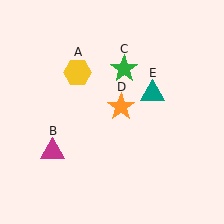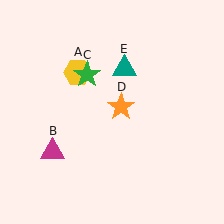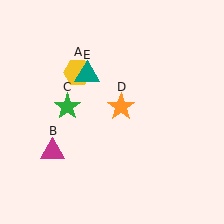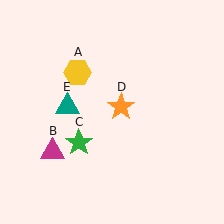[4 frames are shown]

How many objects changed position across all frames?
2 objects changed position: green star (object C), teal triangle (object E).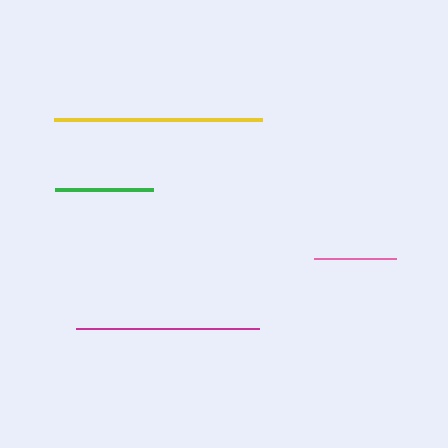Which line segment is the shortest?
The pink line is the shortest at approximately 82 pixels.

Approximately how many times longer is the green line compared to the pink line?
The green line is approximately 1.2 times the length of the pink line.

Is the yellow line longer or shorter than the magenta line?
The yellow line is longer than the magenta line.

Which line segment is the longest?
The yellow line is the longest at approximately 208 pixels.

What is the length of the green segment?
The green segment is approximately 99 pixels long.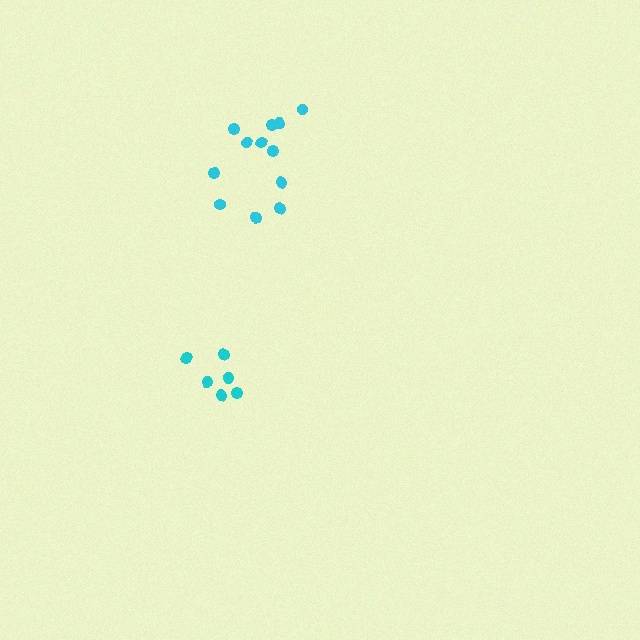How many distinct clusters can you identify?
There are 2 distinct clusters.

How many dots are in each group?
Group 1: 6 dots, Group 2: 12 dots (18 total).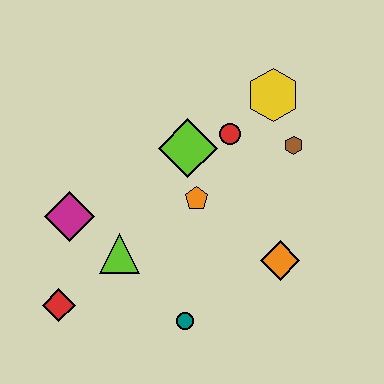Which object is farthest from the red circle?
The red diamond is farthest from the red circle.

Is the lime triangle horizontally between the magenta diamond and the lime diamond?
Yes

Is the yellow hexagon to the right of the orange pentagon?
Yes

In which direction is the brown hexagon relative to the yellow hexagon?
The brown hexagon is below the yellow hexagon.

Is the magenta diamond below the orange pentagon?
Yes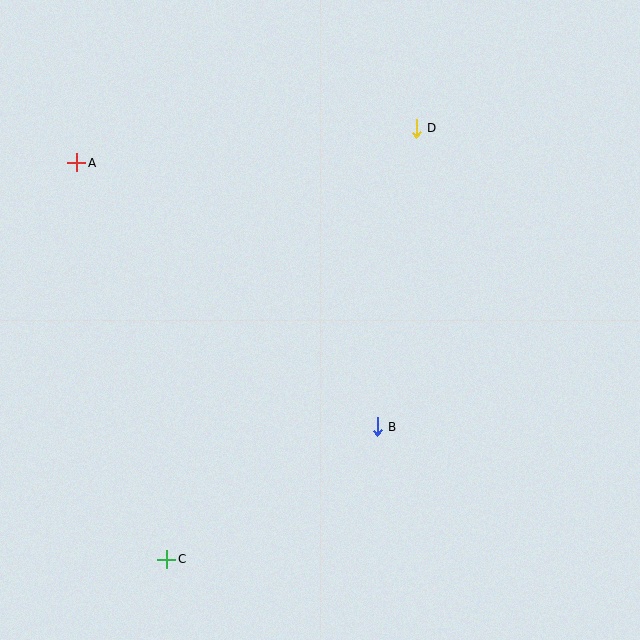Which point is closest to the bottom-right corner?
Point B is closest to the bottom-right corner.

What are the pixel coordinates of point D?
Point D is at (416, 128).